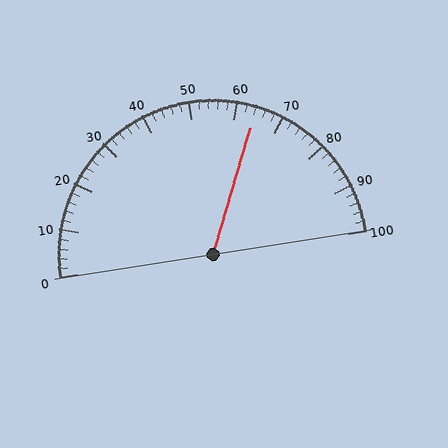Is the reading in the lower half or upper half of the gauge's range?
The reading is in the upper half of the range (0 to 100).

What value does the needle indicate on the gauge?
The needle indicates approximately 64.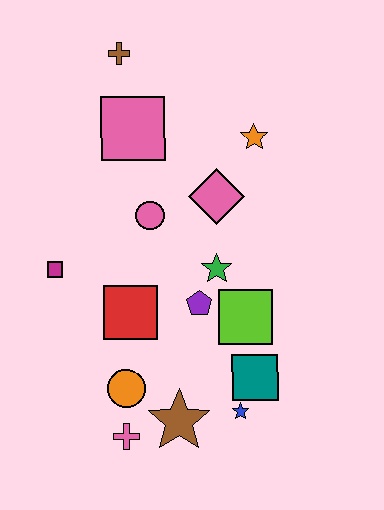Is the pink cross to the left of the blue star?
Yes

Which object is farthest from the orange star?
The pink cross is farthest from the orange star.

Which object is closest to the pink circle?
The pink diamond is closest to the pink circle.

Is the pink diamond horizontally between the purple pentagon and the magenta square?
No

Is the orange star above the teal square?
Yes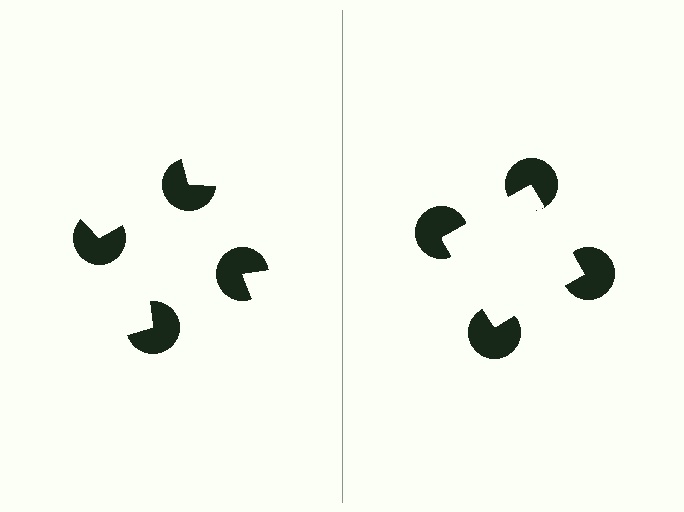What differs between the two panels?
The pac-man discs are positioned identically on both sides; only the wedge orientations differ. On the right they align to a square; on the left they are misaligned.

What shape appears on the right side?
An illusory square.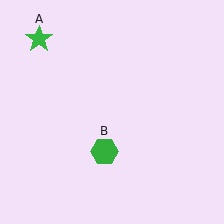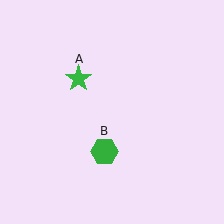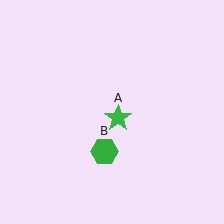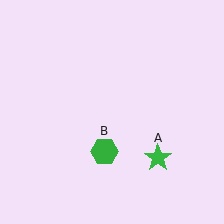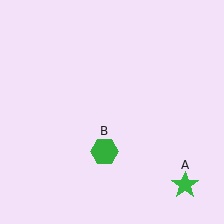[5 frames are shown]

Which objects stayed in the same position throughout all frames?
Green hexagon (object B) remained stationary.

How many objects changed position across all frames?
1 object changed position: green star (object A).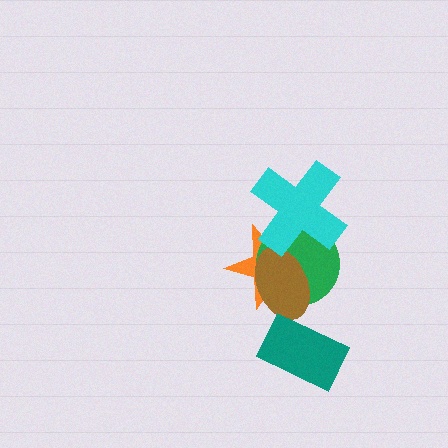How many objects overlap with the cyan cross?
3 objects overlap with the cyan cross.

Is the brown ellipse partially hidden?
Yes, it is partially covered by another shape.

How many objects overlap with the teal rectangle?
0 objects overlap with the teal rectangle.